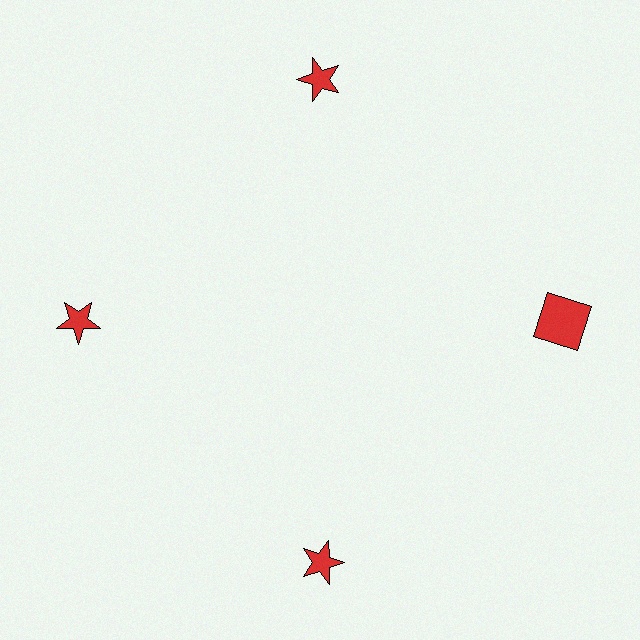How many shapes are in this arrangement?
There are 4 shapes arranged in a ring pattern.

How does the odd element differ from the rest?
It has a different shape: square instead of star.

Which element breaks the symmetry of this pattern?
The red square at roughly the 3 o'clock position breaks the symmetry. All other shapes are red stars.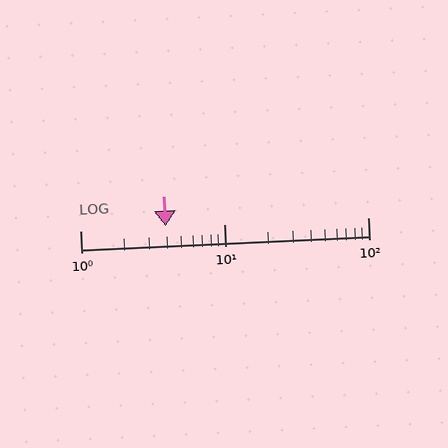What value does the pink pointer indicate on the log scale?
The pointer indicates approximately 3.9.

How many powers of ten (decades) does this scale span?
The scale spans 2 decades, from 1 to 100.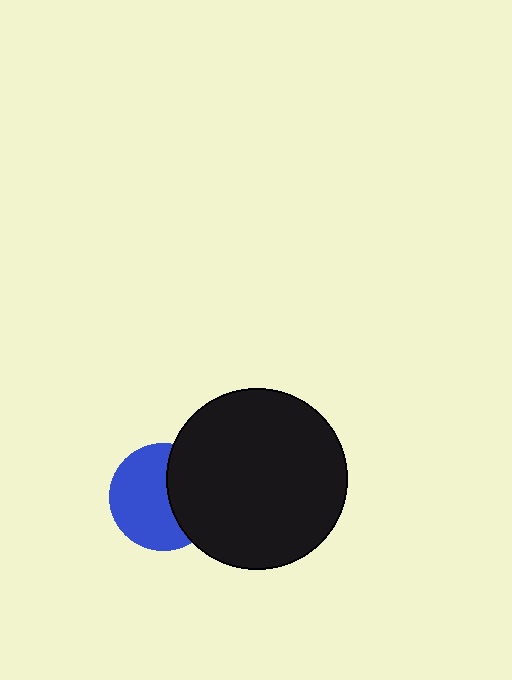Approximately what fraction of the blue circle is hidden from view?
Roughly 39% of the blue circle is hidden behind the black circle.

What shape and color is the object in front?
The object in front is a black circle.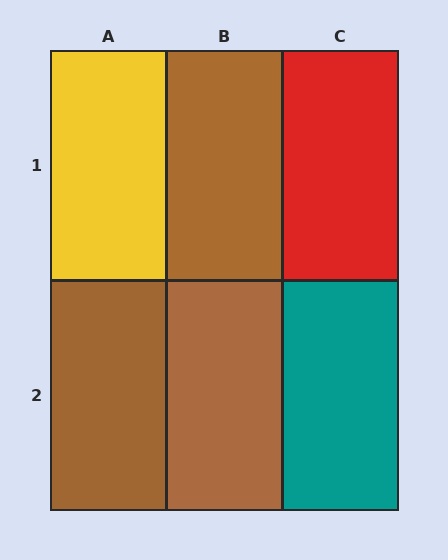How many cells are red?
1 cell is red.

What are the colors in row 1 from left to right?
Yellow, brown, red.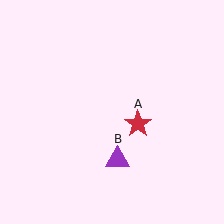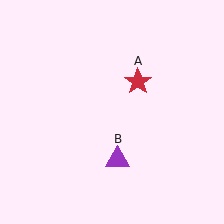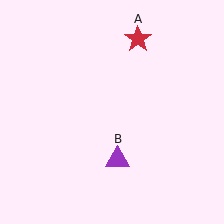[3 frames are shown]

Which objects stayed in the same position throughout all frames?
Purple triangle (object B) remained stationary.